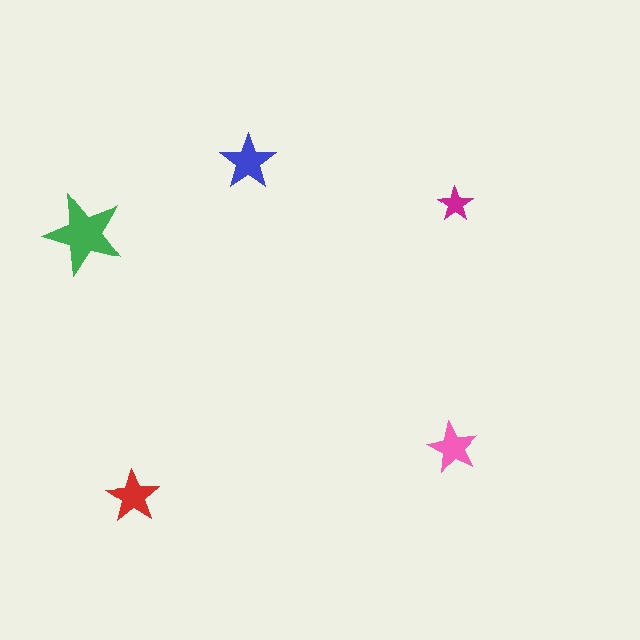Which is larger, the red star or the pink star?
The red one.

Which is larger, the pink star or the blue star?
The blue one.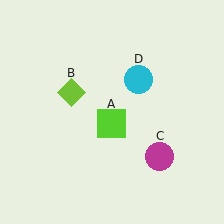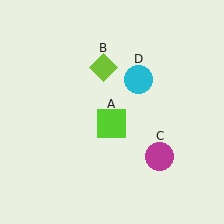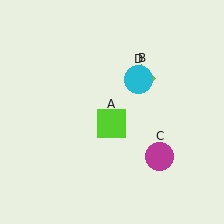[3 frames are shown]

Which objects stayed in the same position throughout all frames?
Lime square (object A) and magenta circle (object C) and cyan circle (object D) remained stationary.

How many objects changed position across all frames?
1 object changed position: lime diamond (object B).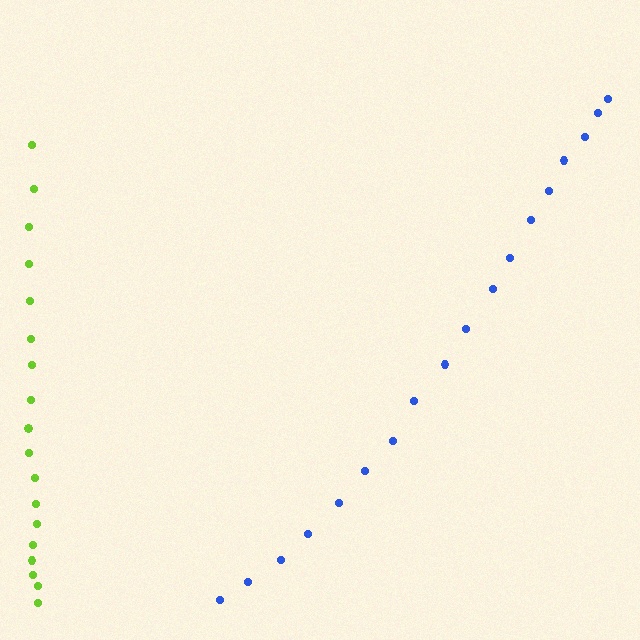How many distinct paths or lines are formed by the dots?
There are 2 distinct paths.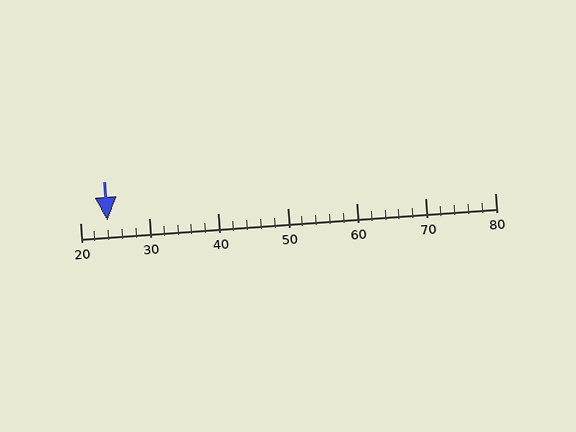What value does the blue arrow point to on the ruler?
The blue arrow points to approximately 24.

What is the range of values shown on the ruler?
The ruler shows values from 20 to 80.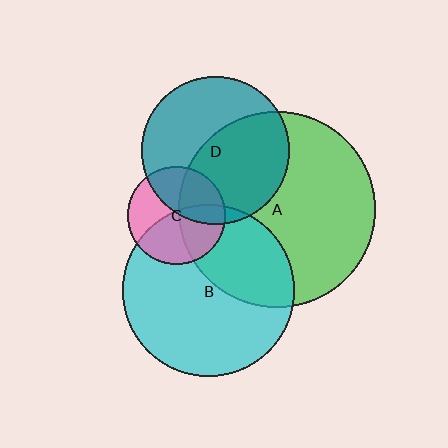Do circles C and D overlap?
Yes.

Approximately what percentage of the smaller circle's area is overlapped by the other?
Approximately 40%.